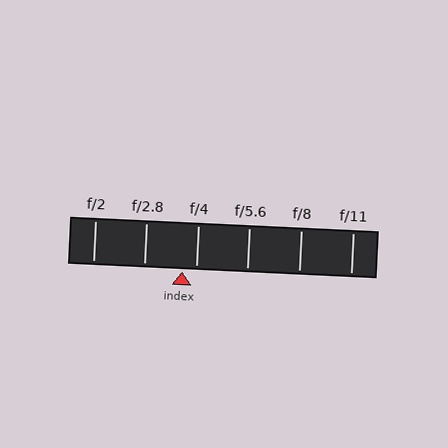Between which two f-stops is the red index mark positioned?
The index mark is between f/2.8 and f/4.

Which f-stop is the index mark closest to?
The index mark is closest to f/4.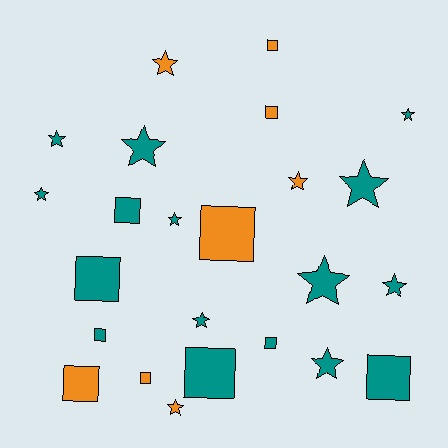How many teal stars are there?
There are 10 teal stars.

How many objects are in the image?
There are 24 objects.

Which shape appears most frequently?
Star, with 13 objects.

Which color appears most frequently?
Teal, with 16 objects.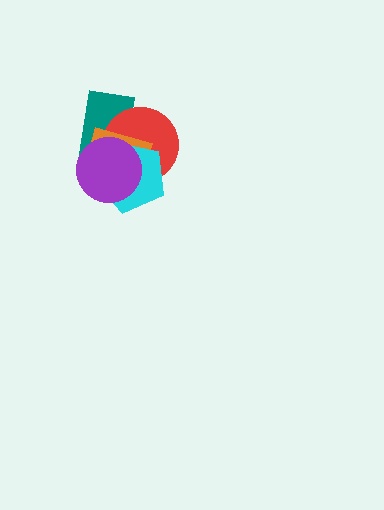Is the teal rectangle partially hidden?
Yes, it is partially covered by another shape.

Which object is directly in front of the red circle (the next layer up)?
The orange rectangle is directly in front of the red circle.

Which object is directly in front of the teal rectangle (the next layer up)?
The red circle is directly in front of the teal rectangle.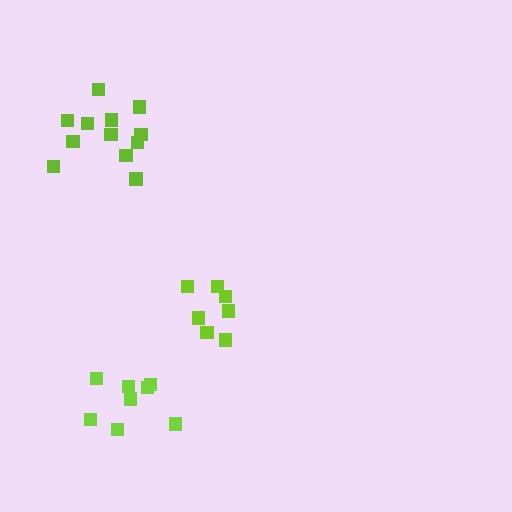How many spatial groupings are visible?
There are 3 spatial groupings.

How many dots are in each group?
Group 1: 8 dots, Group 2: 12 dots, Group 3: 7 dots (27 total).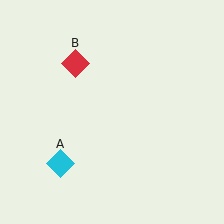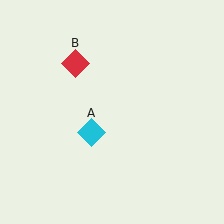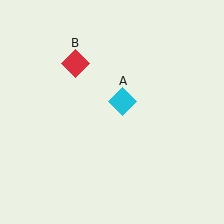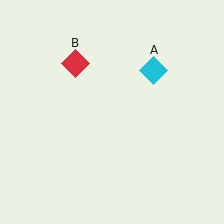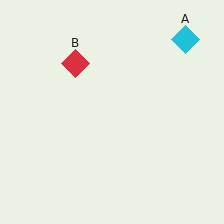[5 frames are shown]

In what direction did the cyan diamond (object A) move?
The cyan diamond (object A) moved up and to the right.